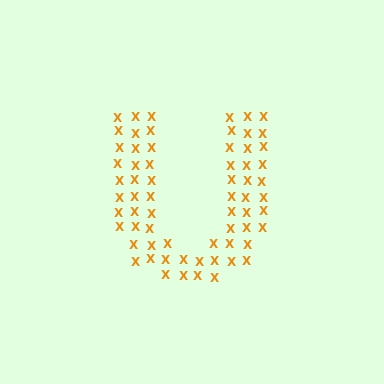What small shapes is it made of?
It is made of small letter X's.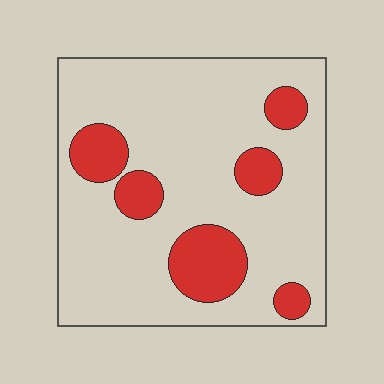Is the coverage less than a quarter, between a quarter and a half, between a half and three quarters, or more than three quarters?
Less than a quarter.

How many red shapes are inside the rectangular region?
6.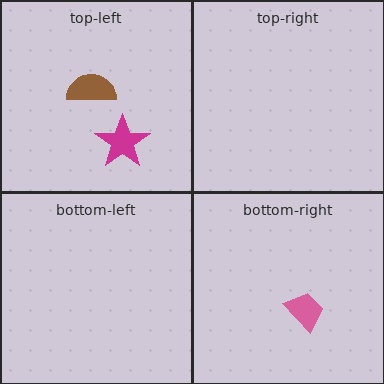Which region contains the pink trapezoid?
The bottom-right region.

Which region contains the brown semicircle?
The top-left region.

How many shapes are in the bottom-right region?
1.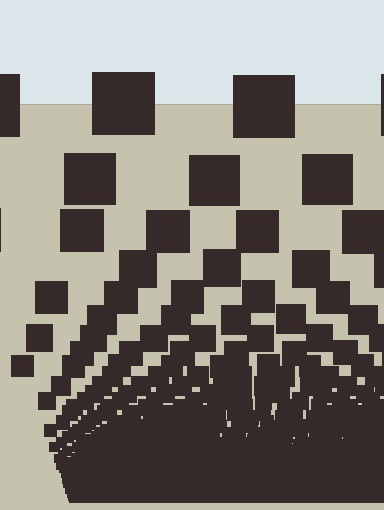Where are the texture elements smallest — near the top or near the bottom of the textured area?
Near the bottom.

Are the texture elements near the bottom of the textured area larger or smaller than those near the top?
Smaller. The gradient is inverted — elements near the bottom are smaller and denser.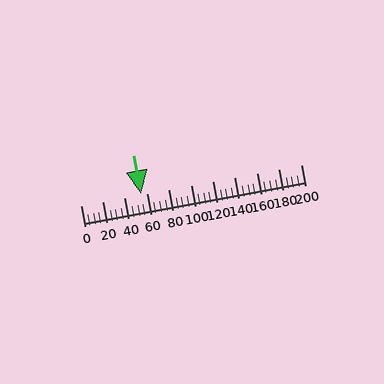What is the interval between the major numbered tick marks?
The major tick marks are spaced 20 units apart.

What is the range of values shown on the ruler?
The ruler shows values from 0 to 200.